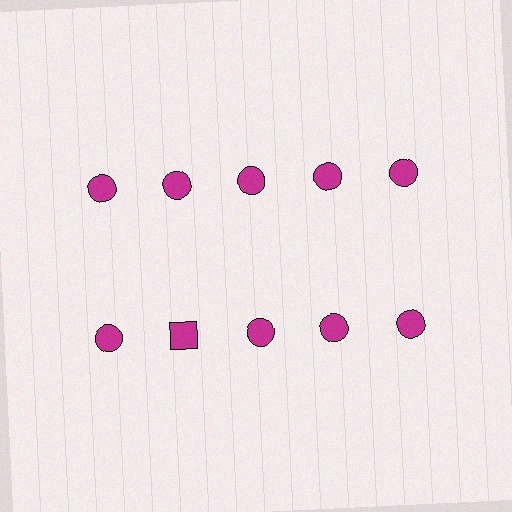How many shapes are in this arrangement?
There are 10 shapes arranged in a grid pattern.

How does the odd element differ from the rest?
It has a different shape: square instead of circle.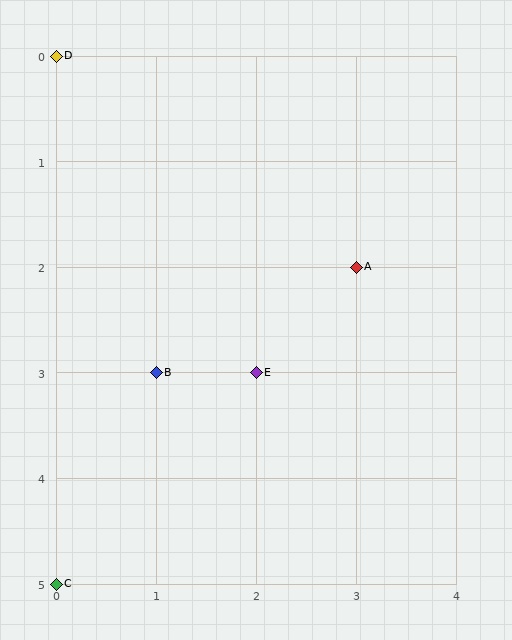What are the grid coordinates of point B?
Point B is at grid coordinates (1, 3).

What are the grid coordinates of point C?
Point C is at grid coordinates (0, 5).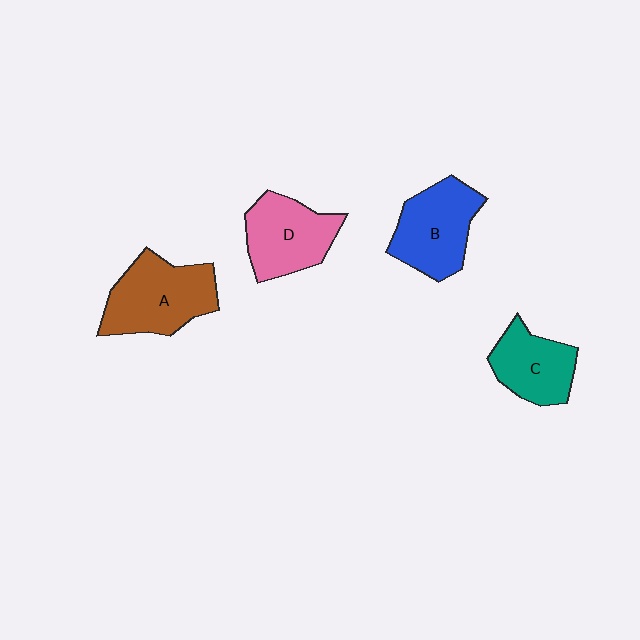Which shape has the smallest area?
Shape C (teal).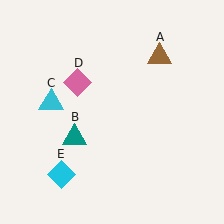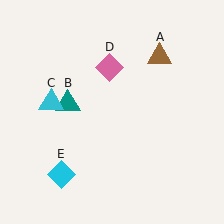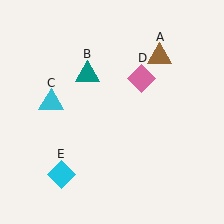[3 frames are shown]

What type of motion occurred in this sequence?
The teal triangle (object B), pink diamond (object D) rotated clockwise around the center of the scene.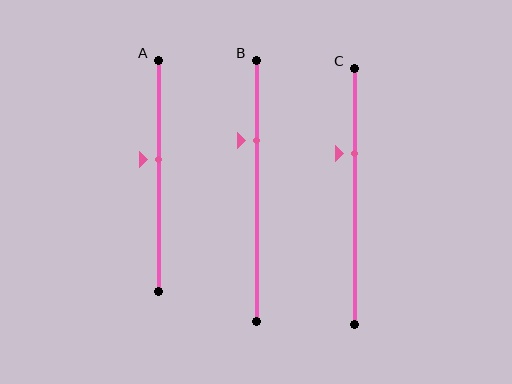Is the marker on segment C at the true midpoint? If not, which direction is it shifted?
No, the marker on segment C is shifted upward by about 17% of the segment length.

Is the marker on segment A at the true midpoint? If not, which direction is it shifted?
No, the marker on segment A is shifted upward by about 7% of the segment length.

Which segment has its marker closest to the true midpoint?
Segment A has its marker closest to the true midpoint.